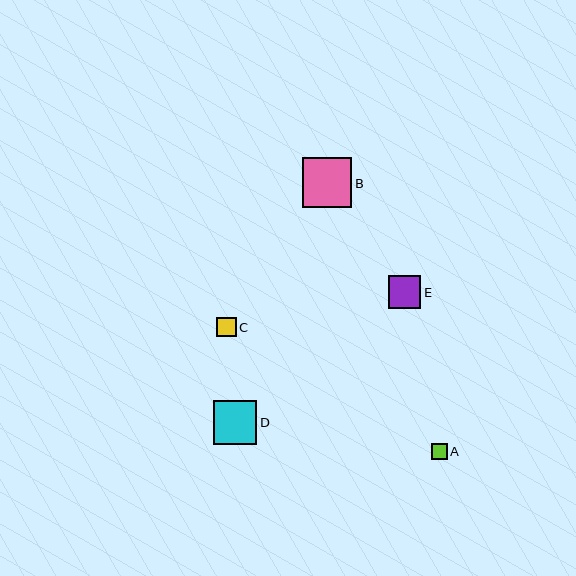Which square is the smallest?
Square A is the smallest with a size of approximately 16 pixels.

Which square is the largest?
Square B is the largest with a size of approximately 50 pixels.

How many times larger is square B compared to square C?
Square B is approximately 2.6 times the size of square C.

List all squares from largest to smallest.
From largest to smallest: B, D, E, C, A.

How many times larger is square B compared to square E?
Square B is approximately 1.5 times the size of square E.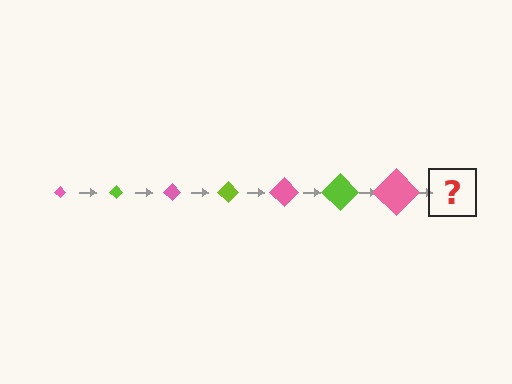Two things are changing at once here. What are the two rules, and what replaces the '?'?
The two rules are that the diamond grows larger each step and the color cycles through pink and lime. The '?' should be a lime diamond, larger than the previous one.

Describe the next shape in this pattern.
It should be a lime diamond, larger than the previous one.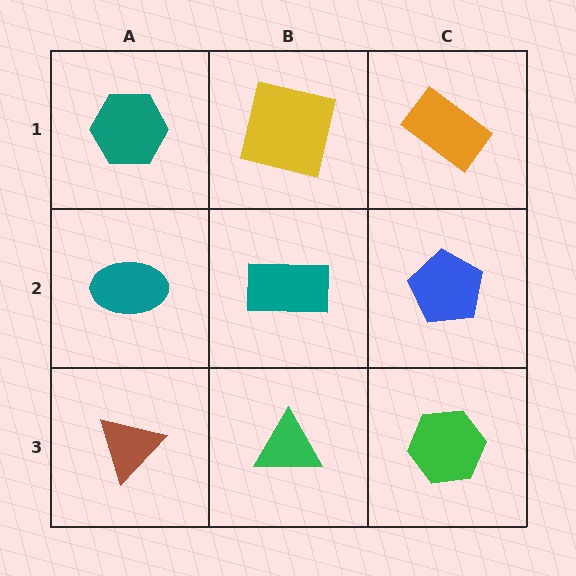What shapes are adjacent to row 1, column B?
A teal rectangle (row 2, column B), a teal hexagon (row 1, column A), an orange rectangle (row 1, column C).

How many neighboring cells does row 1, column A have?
2.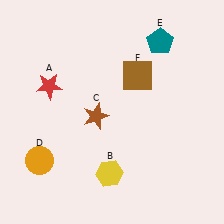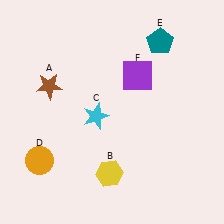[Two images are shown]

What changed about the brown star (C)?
In Image 1, C is brown. In Image 2, it changed to cyan.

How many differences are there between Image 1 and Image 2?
There are 3 differences between the two images.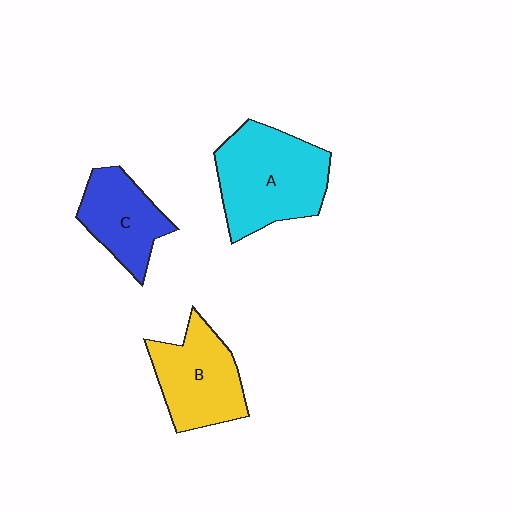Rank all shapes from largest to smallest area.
From largest to smallest: A (cyan), B (yellow), C (blue).